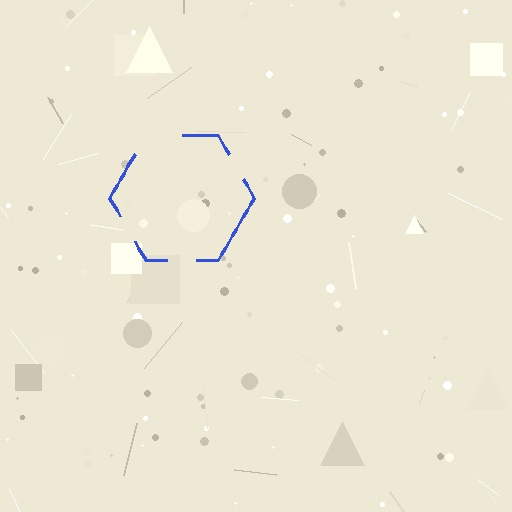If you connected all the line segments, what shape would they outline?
They would outline a hexagon.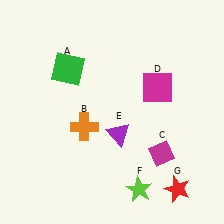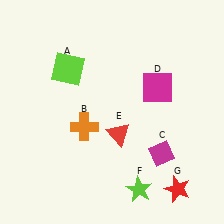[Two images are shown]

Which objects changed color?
A changed from green to lime. E changed from purple to red.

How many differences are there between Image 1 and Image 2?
There are 2 differences between the two images.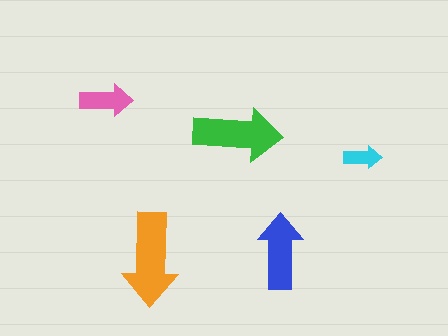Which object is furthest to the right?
The cyan arrow is rightmost.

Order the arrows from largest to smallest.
the orange one, the green one, the blue one, the pink one, the cyan one.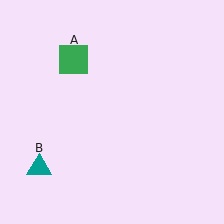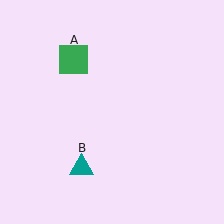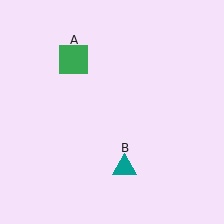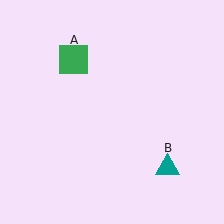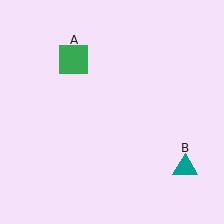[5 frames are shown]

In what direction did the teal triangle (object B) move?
The teal triangle (object B) moved right.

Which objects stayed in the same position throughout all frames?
Green square (object A) remained stationary.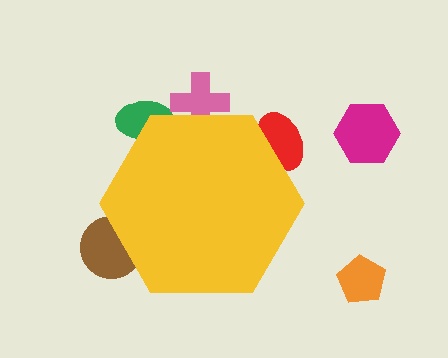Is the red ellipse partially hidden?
Yes, the red ellipse is partially hidden behind the yellow hexagon.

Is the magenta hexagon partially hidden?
No, the magenta hexagon is fully visible.